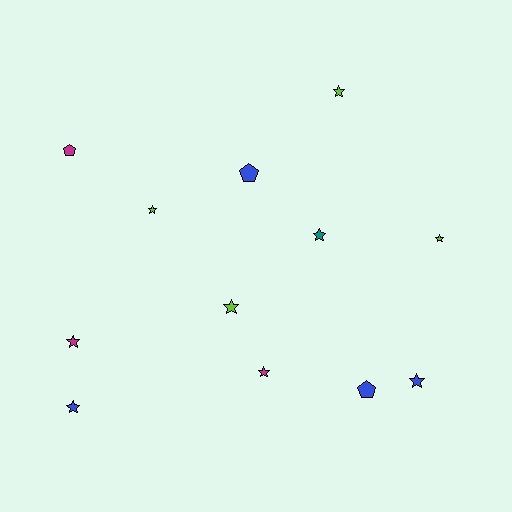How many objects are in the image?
There are 12 objects.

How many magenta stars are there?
There are 2 magenta stars.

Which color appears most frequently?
Blue, with 4 objects.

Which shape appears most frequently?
Star, with 9 objects.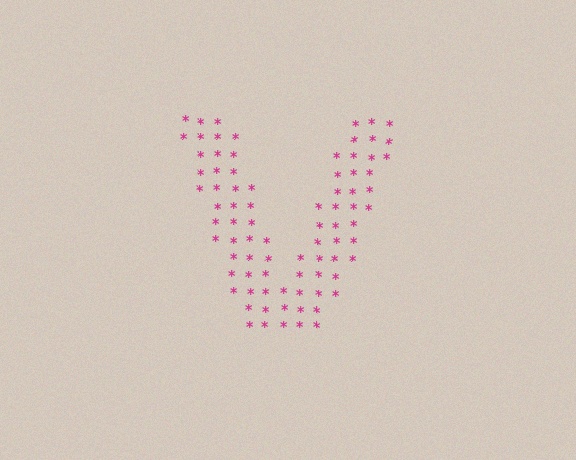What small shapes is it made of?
It is made of small asterisks.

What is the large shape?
The large shape is the letter V.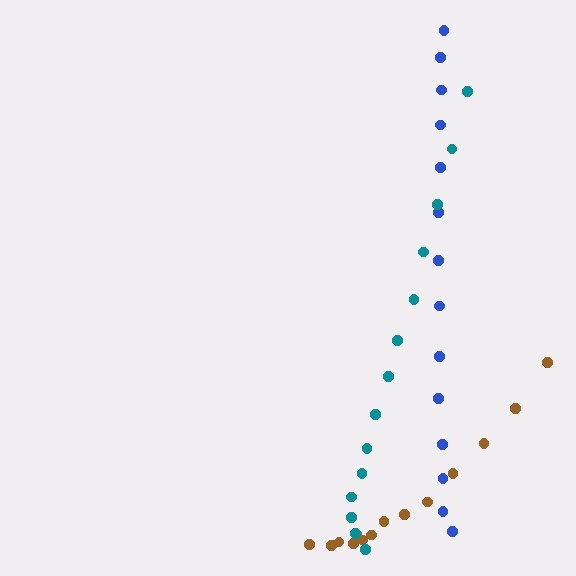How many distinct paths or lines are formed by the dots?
There are 3 distinct paths.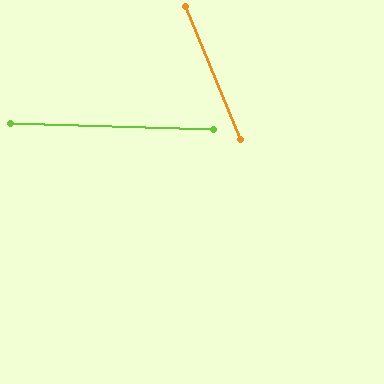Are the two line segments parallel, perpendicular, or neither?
Neither parallel nor perpendicular — they differ by about 66°.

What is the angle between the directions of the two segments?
Approximately 66 degrees.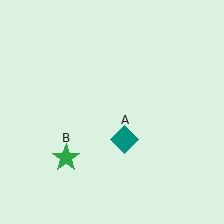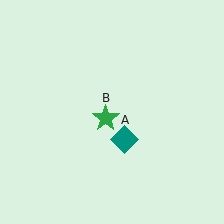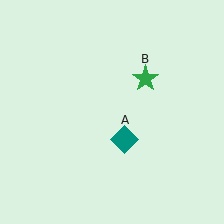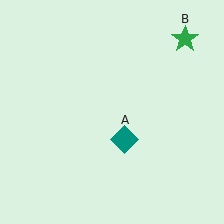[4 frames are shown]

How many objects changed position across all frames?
1 object changed position: green star (object B).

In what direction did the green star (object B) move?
The green star (object B) moved up and to the right.